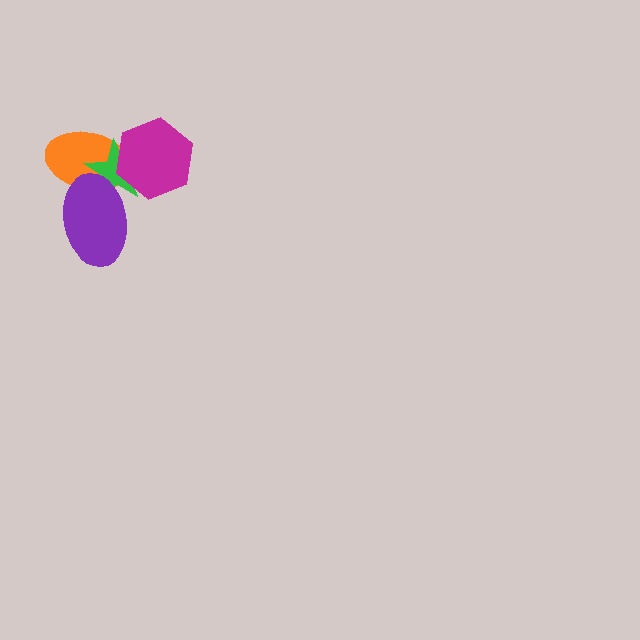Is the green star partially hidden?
Yes, it is partially covered by another shape.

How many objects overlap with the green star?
3 objects overlap with the green star.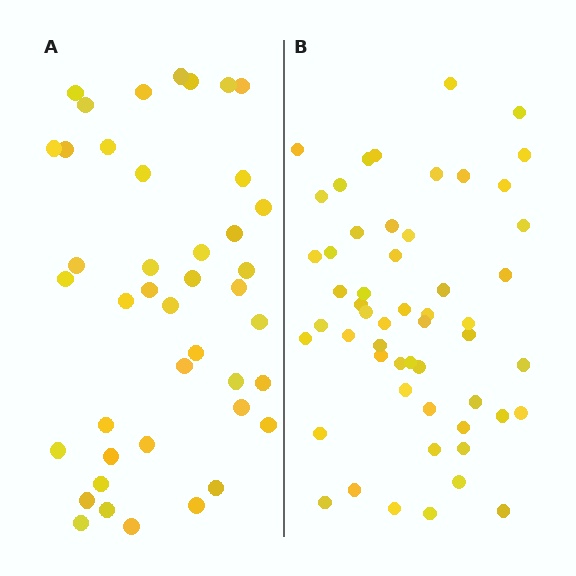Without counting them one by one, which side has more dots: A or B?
Region B (the right region) has more dots.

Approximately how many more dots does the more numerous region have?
Region B has roughly 12 or so more dots than region A.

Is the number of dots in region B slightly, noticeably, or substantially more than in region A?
Region B has noticeably more, but not dramatically so. The ratio is roughly 1.3 to 1.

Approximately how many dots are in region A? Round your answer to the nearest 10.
About 40 dots. (The exact count is 42, which rounds to 40.)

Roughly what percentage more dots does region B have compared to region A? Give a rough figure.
About 30% more.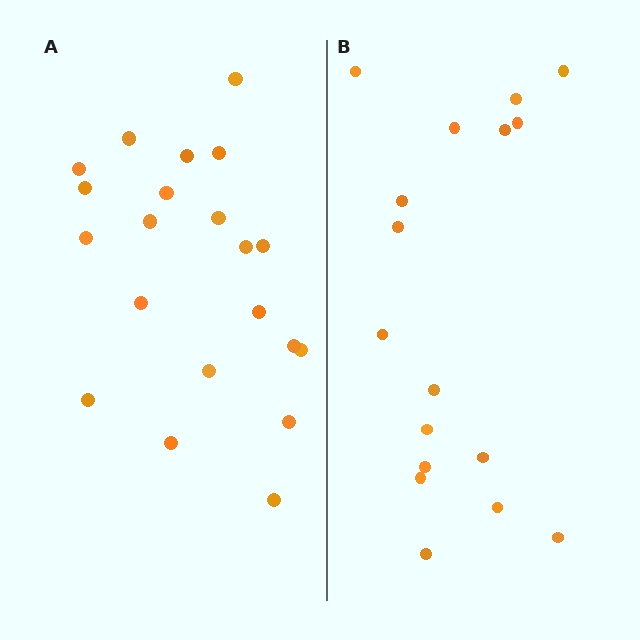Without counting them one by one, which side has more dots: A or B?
Region A (the left region) has more dots.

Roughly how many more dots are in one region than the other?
Region A has about 4 more dots than region B.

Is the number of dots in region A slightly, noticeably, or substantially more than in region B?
Region A has only slightly more — the two regions are fairly close. The ratio is roughly 1.2 to 1.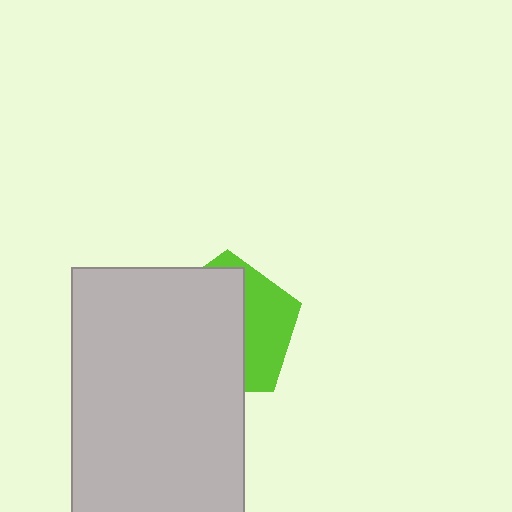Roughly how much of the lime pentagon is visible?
A small part of it is visible (roughly 36%).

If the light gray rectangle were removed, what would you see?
You would see the complete lime pentagon.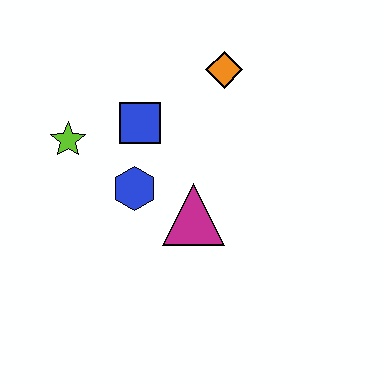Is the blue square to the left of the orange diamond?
Yes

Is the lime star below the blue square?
Yes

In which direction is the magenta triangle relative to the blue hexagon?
The magenta triangle is to the right of the blue hexagon.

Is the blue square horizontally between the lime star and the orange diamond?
Yes